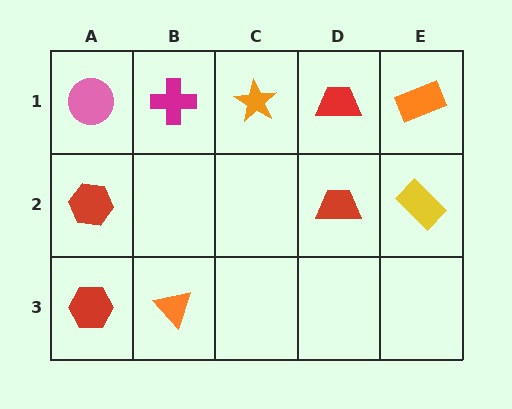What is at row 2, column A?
A red hexagon.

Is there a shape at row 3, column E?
No, that cell is empty.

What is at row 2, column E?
A yellow rectangle.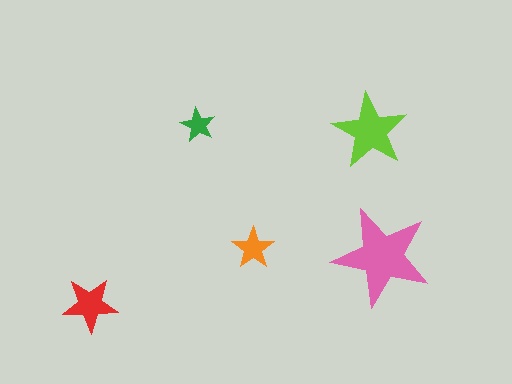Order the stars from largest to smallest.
the pink one, the lime one, the red one, the orange one, the green one.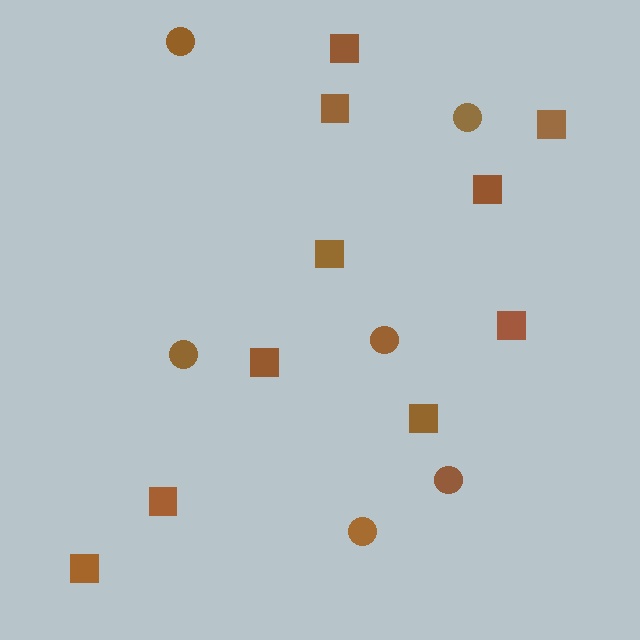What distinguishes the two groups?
There are 2 groups: one group of squares (10) and one group of circles (6).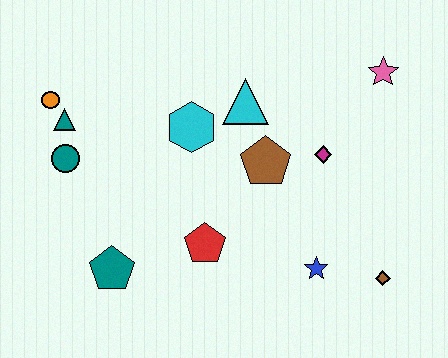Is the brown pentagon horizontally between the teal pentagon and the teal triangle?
No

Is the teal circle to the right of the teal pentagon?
No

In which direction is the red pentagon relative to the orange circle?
The red pentagon is to the right of the orange circle.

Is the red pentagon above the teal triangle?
No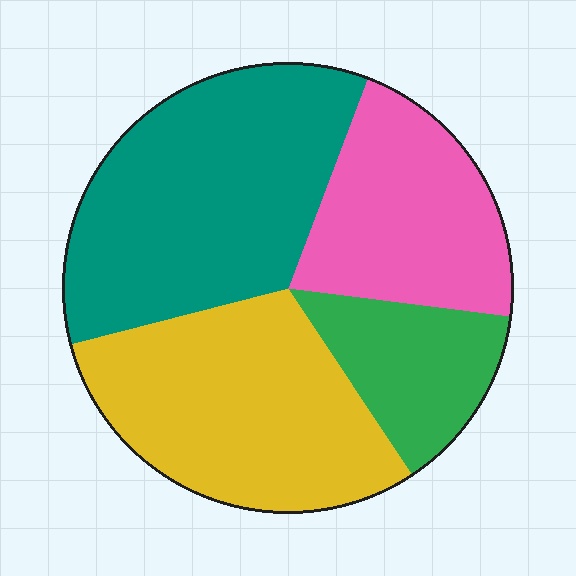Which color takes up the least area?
Green, at roughly 15%.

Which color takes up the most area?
Teal, at roughly 35%.